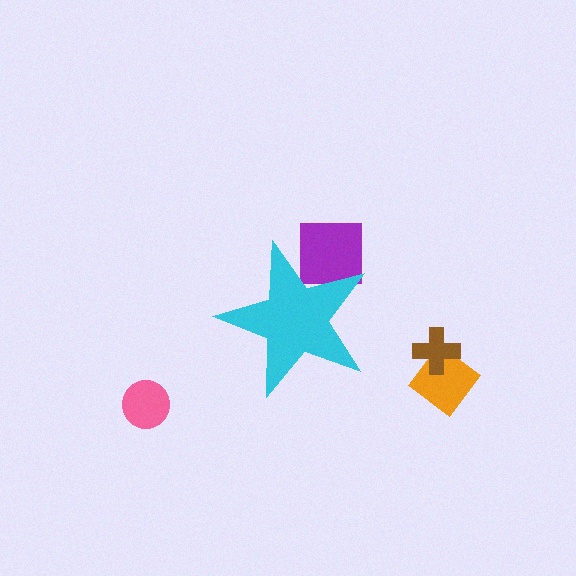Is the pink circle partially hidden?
No, the pink circle is fully visible.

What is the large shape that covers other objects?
A cyan star.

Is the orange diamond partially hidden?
No, the orange diamond is fully visible.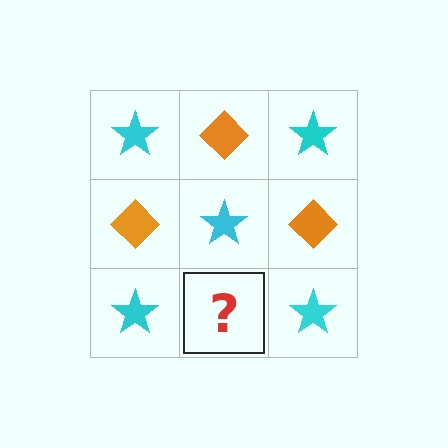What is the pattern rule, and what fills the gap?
The rule is that it alternates cyan star and orange diamond in a checkerboard pattern. The gap should be filled with an orange diamond.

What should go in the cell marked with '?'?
The missing cell should contain an orange diamond.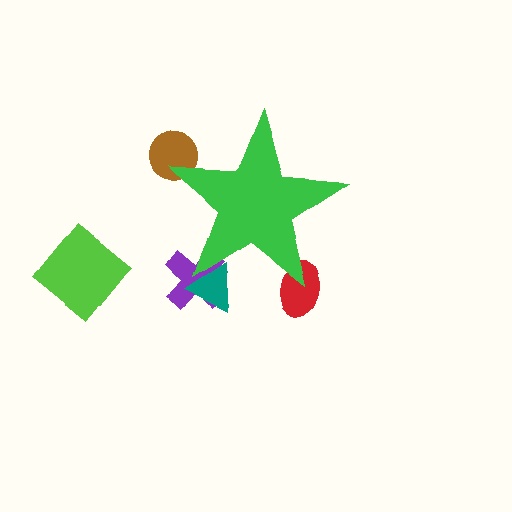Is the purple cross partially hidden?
Yes, the purple cross is partially hidden behind the green star.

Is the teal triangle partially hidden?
Yes, the teal triangle is partially hidden behind the green star.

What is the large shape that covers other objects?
A green star.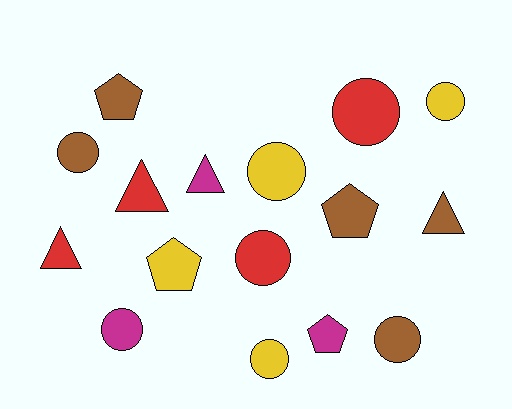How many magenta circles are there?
There is 1 magenta circle.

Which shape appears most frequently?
Circle, with 8 objects.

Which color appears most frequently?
Brown, with 5 objects.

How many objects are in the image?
There are 16 objects.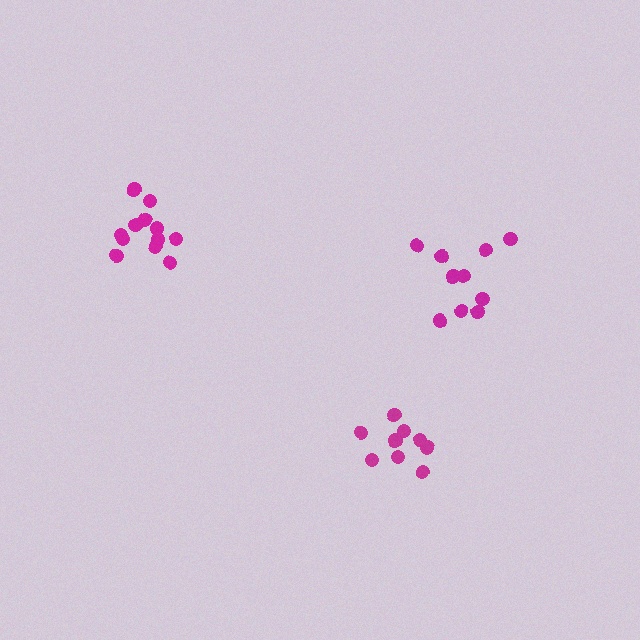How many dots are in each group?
Group 1: 9 dots, Group 2: 10 dots, Group 3: 12 dots (31 total).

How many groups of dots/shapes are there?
There are 3 groups.